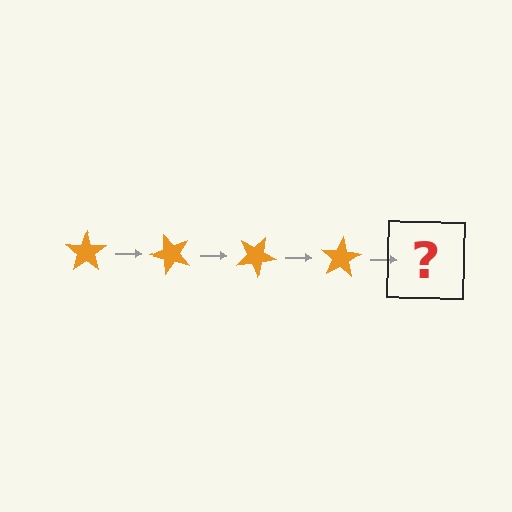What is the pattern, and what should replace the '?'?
The pattern is that the star rotates 50 degrees each step. The '?' should be an orange star rotated 200 degrees.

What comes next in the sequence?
The next element should be an orange star rotated 200 degrees.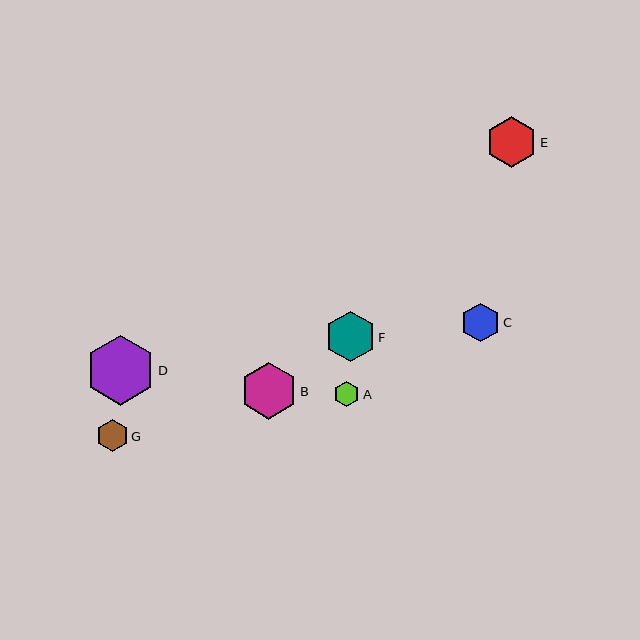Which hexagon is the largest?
Hexagon D is the largest with a size of approximately 70 pixels.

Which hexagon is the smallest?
Hexagon A is the smallest with a size of approximately 26 pixels.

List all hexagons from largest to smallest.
From largest to smallest: D, B, E, F, C, G, A.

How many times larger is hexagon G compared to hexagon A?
Hexagon G is approximately 1.2 times the size of hexagon A.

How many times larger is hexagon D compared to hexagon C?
Hexagon D is approximately 1.8 times the size of hexagon C.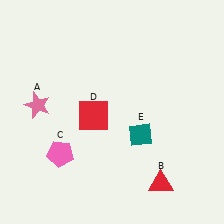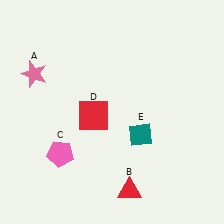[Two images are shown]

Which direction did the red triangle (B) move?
The red triangle (B) moved left.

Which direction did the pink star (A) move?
The pink star (A) moved up.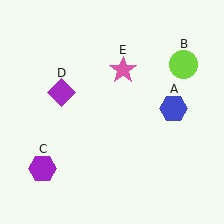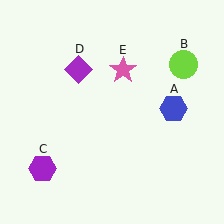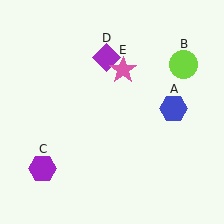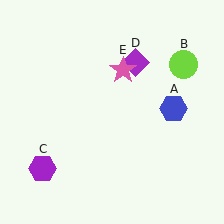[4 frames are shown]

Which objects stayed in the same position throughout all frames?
Blue hexagon (object A) and lime circle (object B) and purple hexagon (object C) and pink star (object E) remained stationary.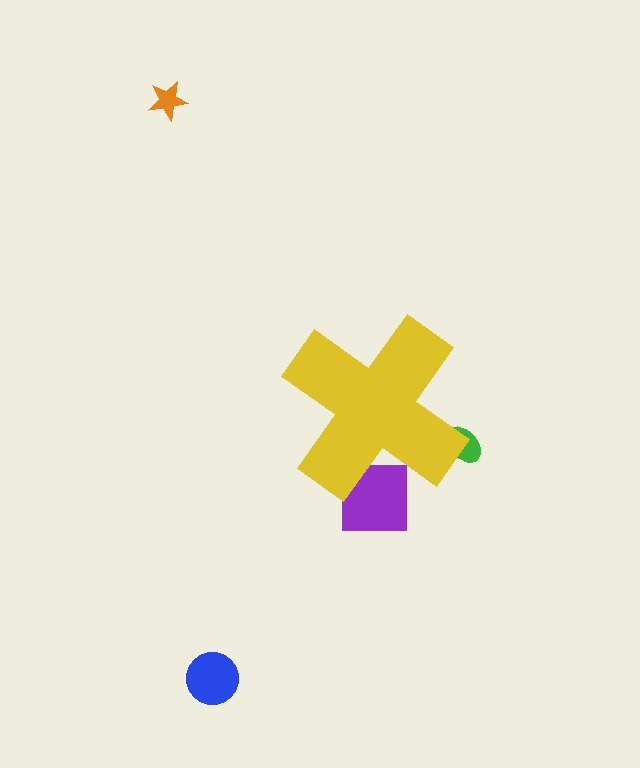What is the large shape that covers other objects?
A yellow cross.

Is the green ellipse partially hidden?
Yes, the green ellipse is partially hidden behind the yellow cross.